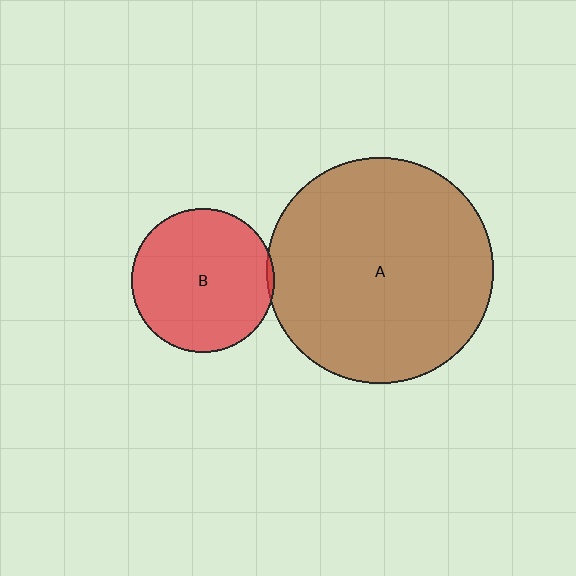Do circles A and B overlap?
Yes.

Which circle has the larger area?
Circle A (brown).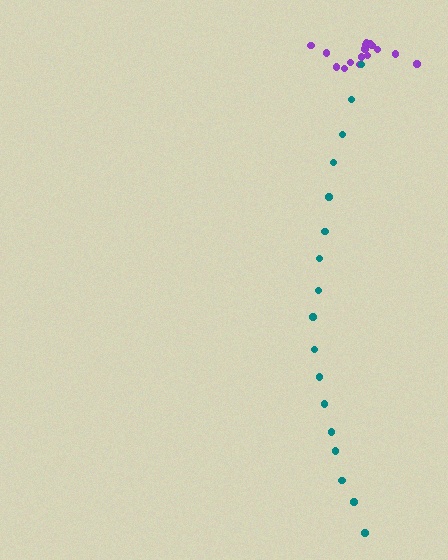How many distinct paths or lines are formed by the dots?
There are 2 distinct paths.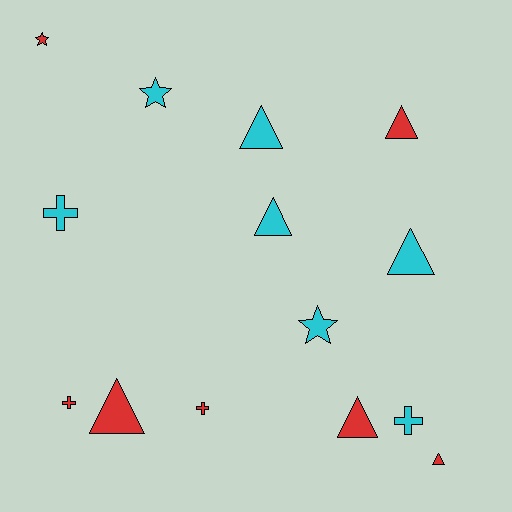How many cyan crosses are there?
There are 2 cyan crosses.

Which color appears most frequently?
Cyan, with 7 objects.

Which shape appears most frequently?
Triangle, with 7 objects.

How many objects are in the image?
There are 14 objects.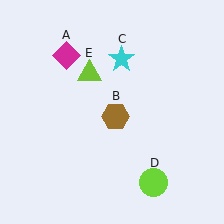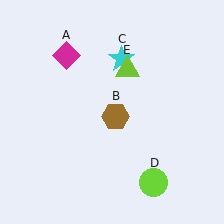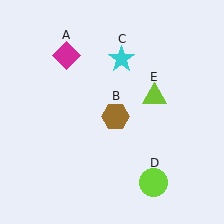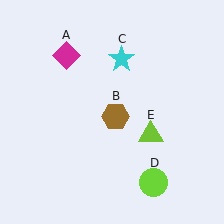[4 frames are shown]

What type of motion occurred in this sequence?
The lime triangle (object E) rotated clockwise around the center of the scene.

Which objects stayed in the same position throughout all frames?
Magenta diamond (object A) and brown hexagon (object B) and cyan star (object C) and lime circle (object D) remained stationary.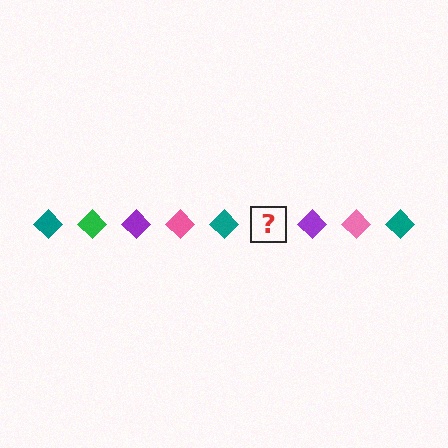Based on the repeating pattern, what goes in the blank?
The blank should be a green diamond.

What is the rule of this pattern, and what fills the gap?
The rule is that the pattern cycles through teal, green, purple, pink diamonds. The gap should be filled with a green diamond.